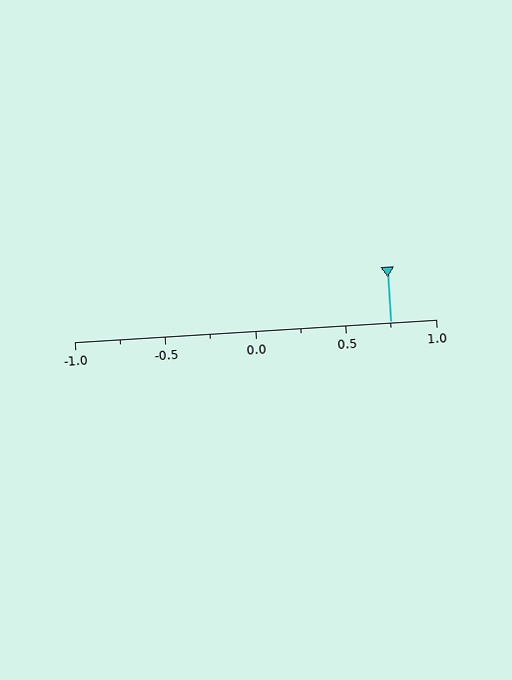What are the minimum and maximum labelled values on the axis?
The axis runs from -1.0 to 1.0.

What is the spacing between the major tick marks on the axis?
The major ticks are spaced 0.5 apart.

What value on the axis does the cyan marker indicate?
The marker indicates approximately 0.75.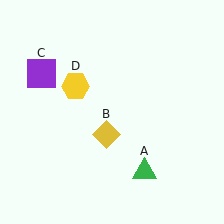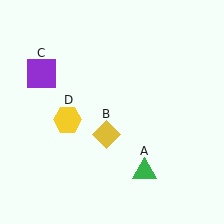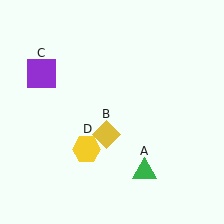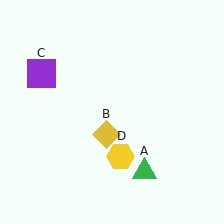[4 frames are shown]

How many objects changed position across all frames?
1 object changed position: yellow hexagon (object D).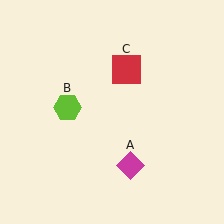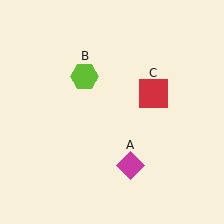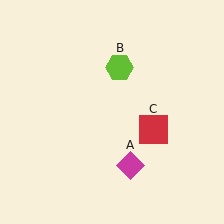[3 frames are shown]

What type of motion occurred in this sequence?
The lime hexagon (object B), red square (object C) rotated clockwise around the center of the scene.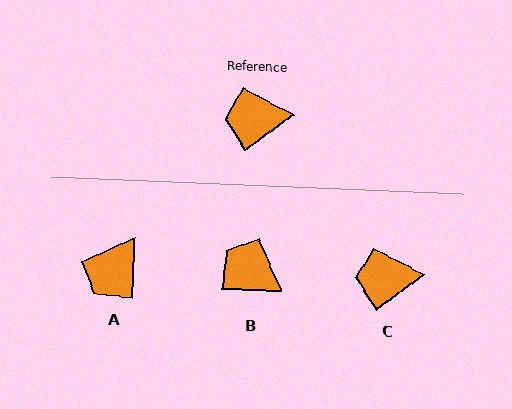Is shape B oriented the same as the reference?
No, it is off by about 39 degrees.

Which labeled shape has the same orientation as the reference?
C.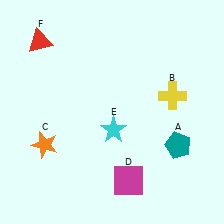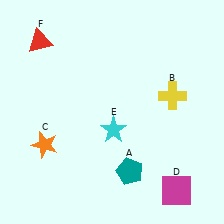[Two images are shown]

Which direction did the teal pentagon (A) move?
The teal pentagon (A) moved left.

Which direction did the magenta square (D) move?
The magenta square (D) moved right.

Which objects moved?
The objects that moved are: the teal pentagon (A), the magenta square (D).